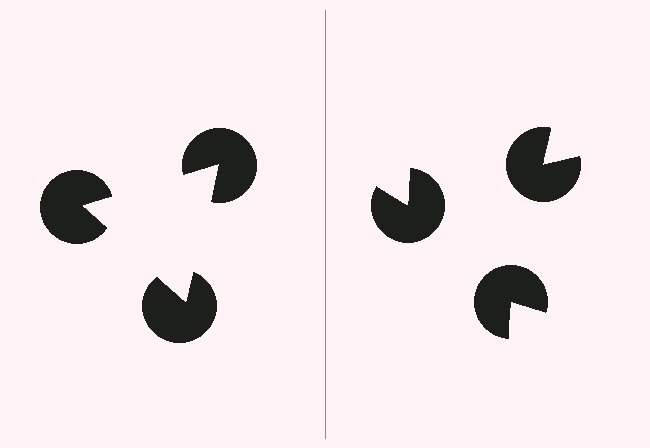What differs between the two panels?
The pac-man discs are positioned identically on both sides; only the wedge orientations differ. On the left they align to a triangle; on the right they are misaligned.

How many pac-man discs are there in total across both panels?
6 — 3 on each side.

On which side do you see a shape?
An illusory triangle appears on the left side. On the right side the wedge cuts are rotated, so no coherent shape forms.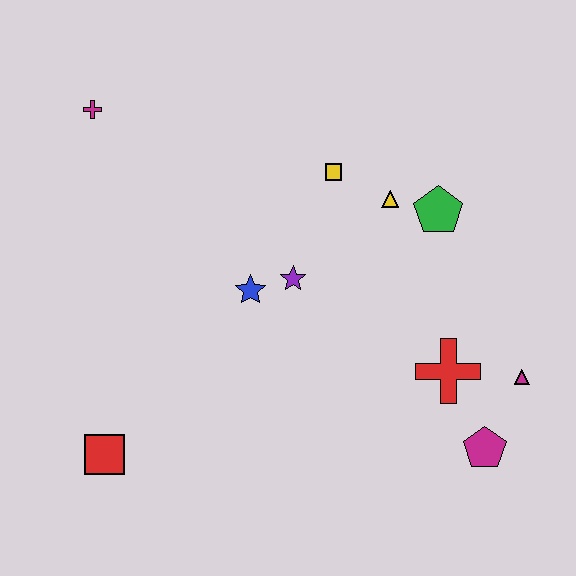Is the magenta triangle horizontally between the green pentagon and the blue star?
No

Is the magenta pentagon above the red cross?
No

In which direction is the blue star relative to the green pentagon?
The blue star is to the left of the green pentagon.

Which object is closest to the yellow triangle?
The green pentagon is closest to the yellow triangle.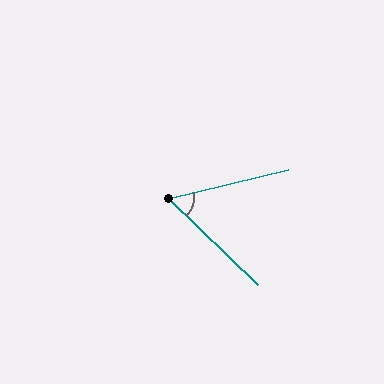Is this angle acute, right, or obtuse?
It is acute.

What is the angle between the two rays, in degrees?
Approximately 57 degrees.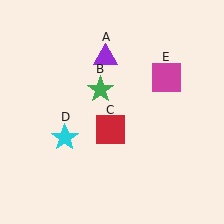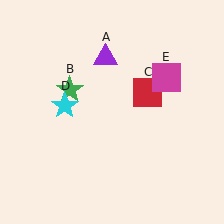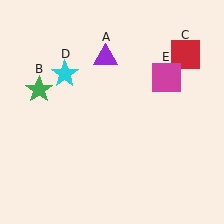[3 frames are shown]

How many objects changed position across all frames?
3 objects changed position: green star (object B), red square (object C), cyan star (object D).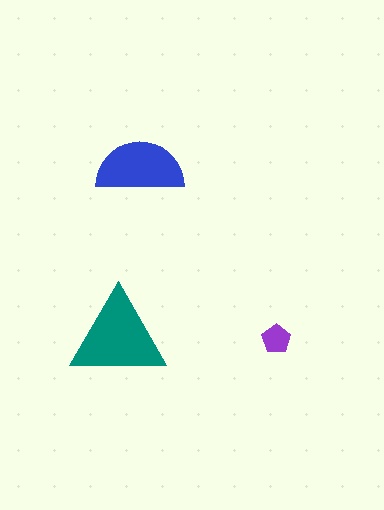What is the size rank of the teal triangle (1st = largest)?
1st.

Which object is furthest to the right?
The purple pentagon is rightmost.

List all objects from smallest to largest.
The purple pentagon, the blue semicircle, the teal triangle.